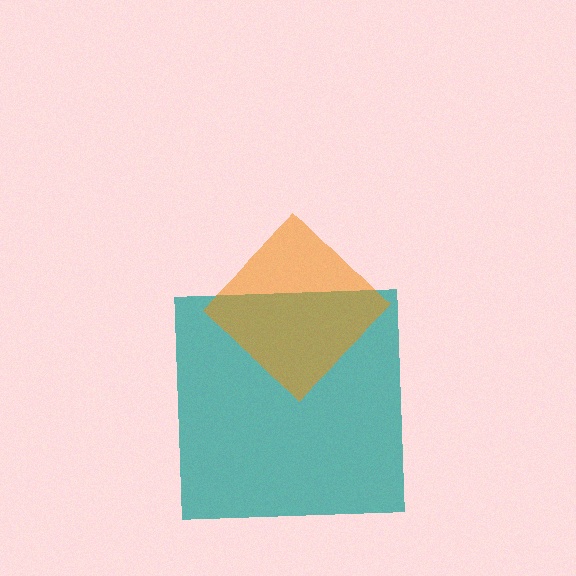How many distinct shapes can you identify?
There are 2 distinct shapes: a teal square, an orange diamond.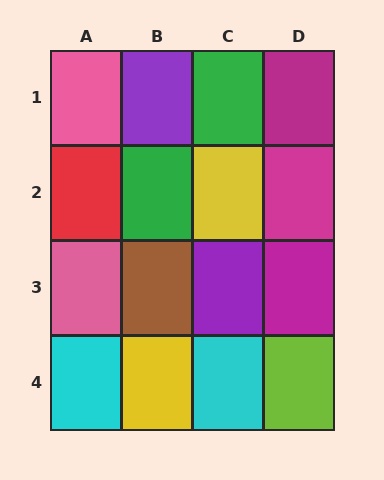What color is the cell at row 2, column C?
Yellow.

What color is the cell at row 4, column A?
Cyan.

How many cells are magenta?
3 cells are magenta.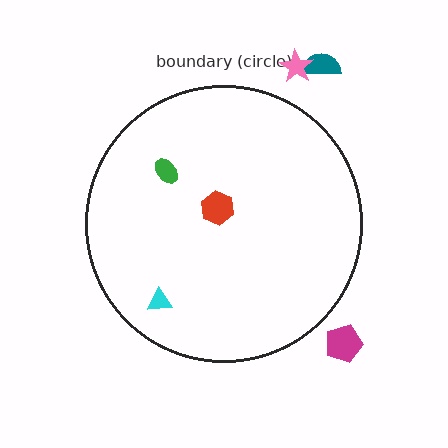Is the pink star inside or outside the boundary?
Outside.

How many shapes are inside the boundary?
3 inside, 3 outside.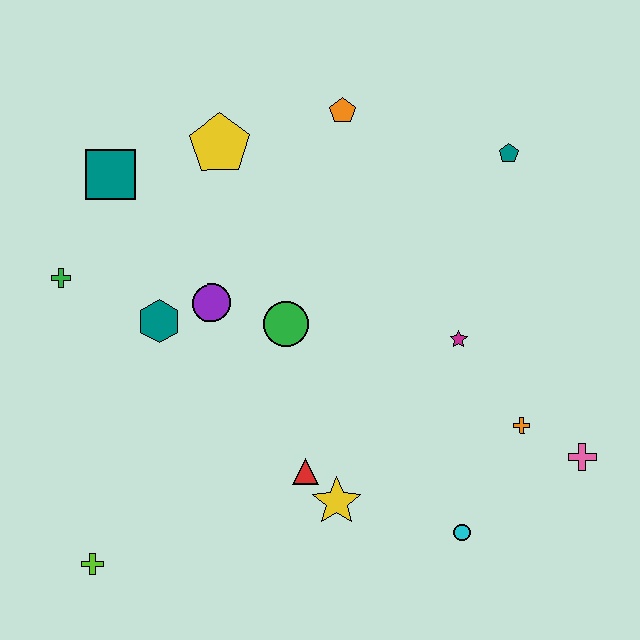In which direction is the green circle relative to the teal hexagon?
The green circle is to the right of the teal hexagon.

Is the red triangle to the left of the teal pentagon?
Yes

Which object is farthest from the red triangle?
The teal pentagon is farthest from the red triangle.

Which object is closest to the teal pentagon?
The orange pentagon is closest to the teal pentagon.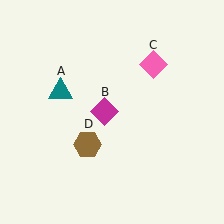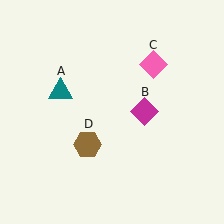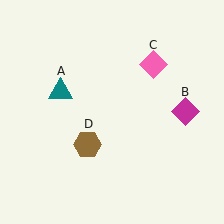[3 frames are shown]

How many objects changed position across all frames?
1 object changed position: magenta diamond (object B).